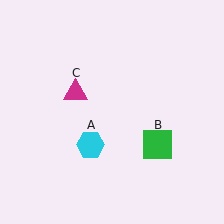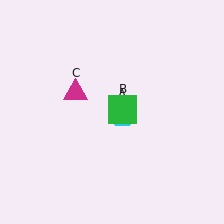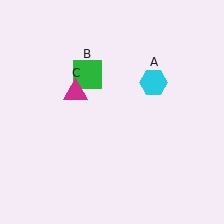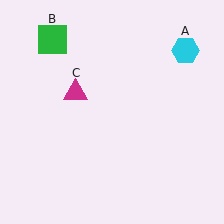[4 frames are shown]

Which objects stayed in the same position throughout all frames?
Magenta triangle (object C) remained stationary.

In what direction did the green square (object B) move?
The green square (object B) moved up and to the left.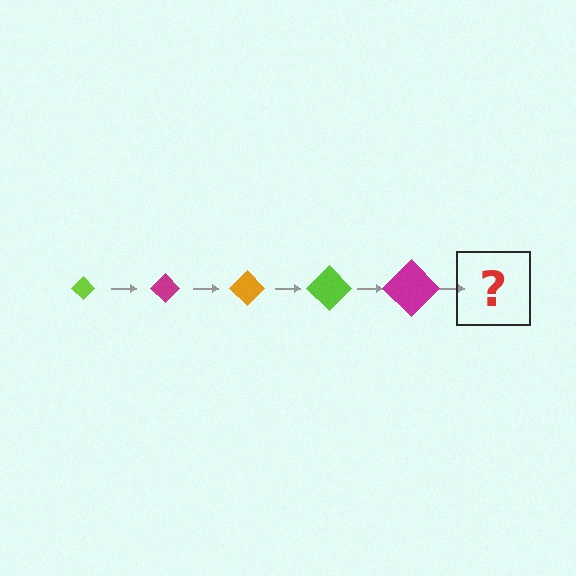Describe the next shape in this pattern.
It should be an orange diamond, larger than the previous one.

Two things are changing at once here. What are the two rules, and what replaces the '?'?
The two rules are that the diamond grows larger each step and the color cycles through lime, magenta, and orange. The '?' should be an orange diamond, larger than the previous one.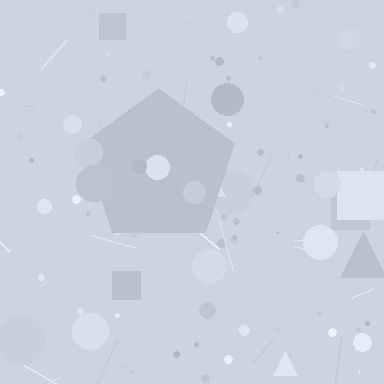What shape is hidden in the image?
A pentagon is hidden in the image.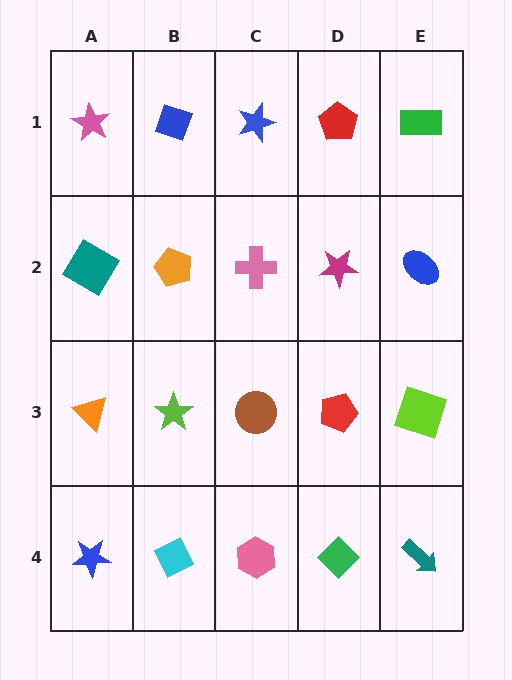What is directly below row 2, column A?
An orange triangle.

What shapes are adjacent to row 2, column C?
A blue star (row 1, column C), a brown circle (row 3, column C), an orange pentagon (row 2, column B), a magenta star (row 2, column D).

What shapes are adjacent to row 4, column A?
An orange triangle (row 3, column A), a cyan diamond (row 4, column B).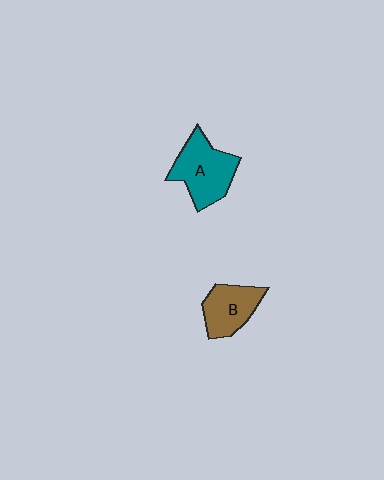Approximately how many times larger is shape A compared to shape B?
Approximately 1.3 times.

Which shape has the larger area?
Shape A (teal).